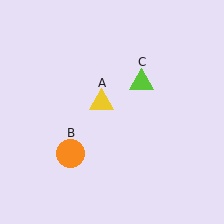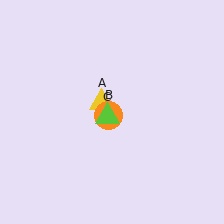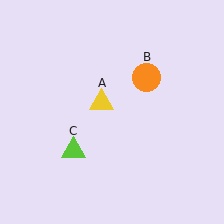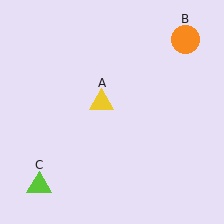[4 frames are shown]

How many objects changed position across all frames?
2 objects changed position: orange circle (object B), lime triangle (object C).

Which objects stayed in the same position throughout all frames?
Yellow triangle (object A) remained stationary.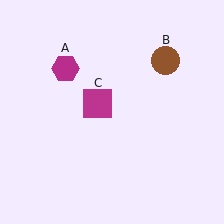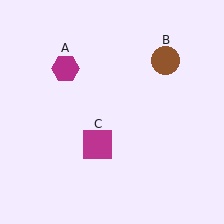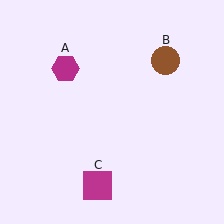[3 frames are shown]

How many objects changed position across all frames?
1 object changed position: magenta square (object C).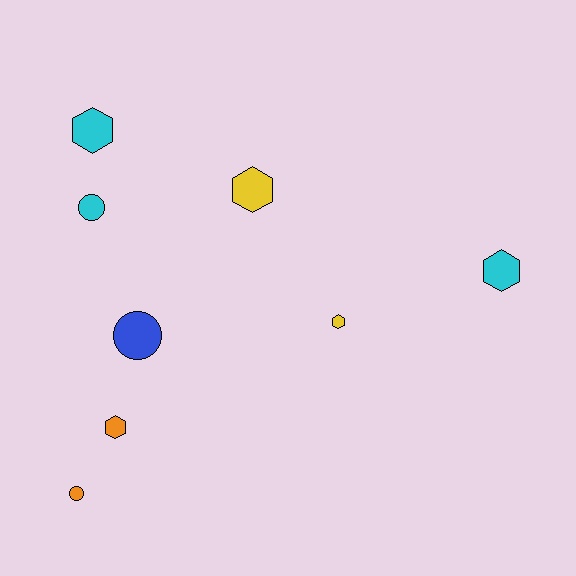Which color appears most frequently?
Cyan, with 3 objects.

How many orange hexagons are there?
There is 1 orange hexagon.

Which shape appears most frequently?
Hexagon, with 5 objects.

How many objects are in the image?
There are 8 objects.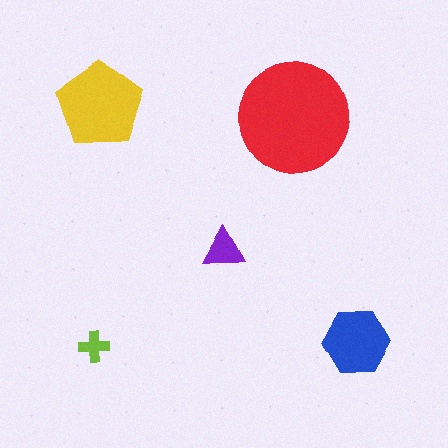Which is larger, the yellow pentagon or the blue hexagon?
The yellow pentagon.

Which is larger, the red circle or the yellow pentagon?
The red circle.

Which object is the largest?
The red circle.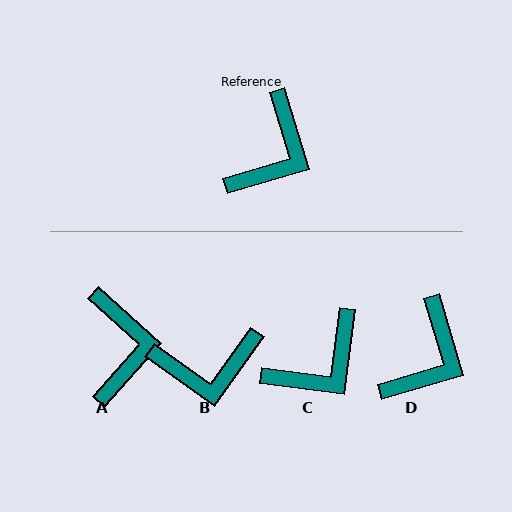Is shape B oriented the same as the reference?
No, it is off by about 52 degrees.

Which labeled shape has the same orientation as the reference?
D.